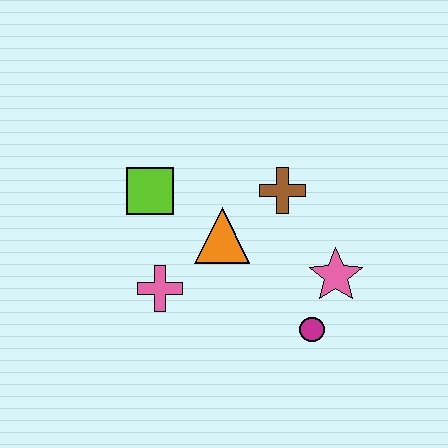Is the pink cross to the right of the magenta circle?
No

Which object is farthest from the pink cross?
The pink star is farthest from the pink cross.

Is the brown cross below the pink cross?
No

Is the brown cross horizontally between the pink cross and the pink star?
Yes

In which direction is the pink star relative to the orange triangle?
The pink star is to the right of the orange triangle.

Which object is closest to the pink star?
The magenta circle is closest to the pink star.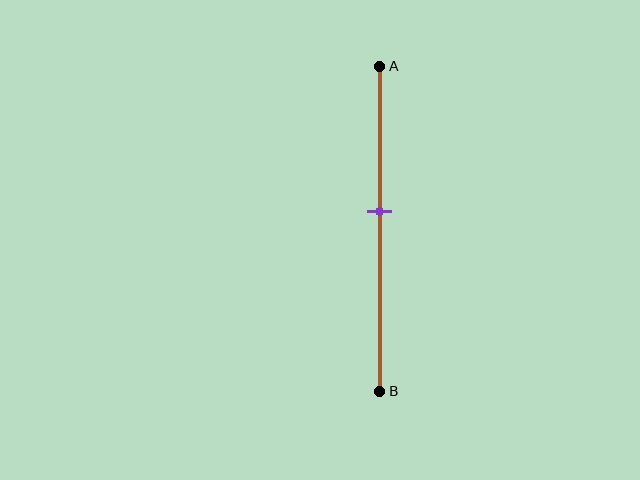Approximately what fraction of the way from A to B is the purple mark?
The purple mark is approximately 45% of the way from A to B.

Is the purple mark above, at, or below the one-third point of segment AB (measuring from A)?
The purple mark is below the one-third point of segment AB.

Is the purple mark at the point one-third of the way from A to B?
No, the mark is at about 45% from A, not at the 33% one-third point.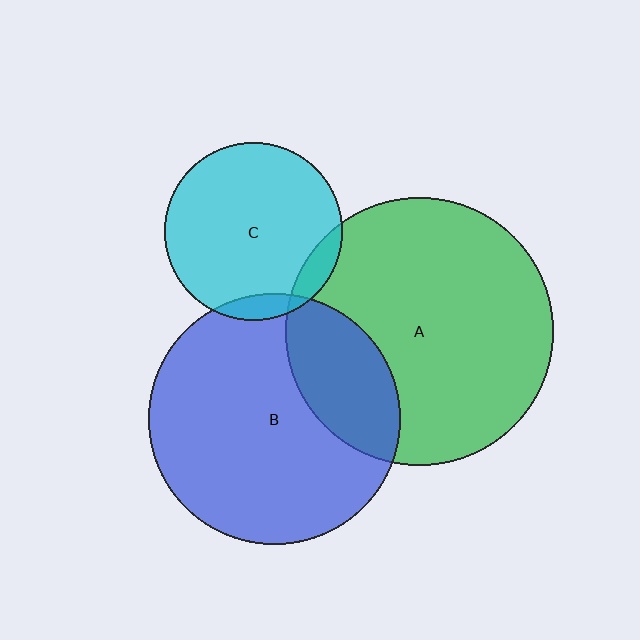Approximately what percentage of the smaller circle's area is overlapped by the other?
Approximately 10%.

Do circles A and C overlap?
Yes.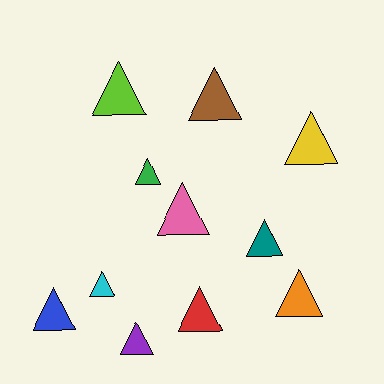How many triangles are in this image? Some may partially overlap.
There are 11 triangles.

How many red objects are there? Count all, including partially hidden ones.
There is 1 red object.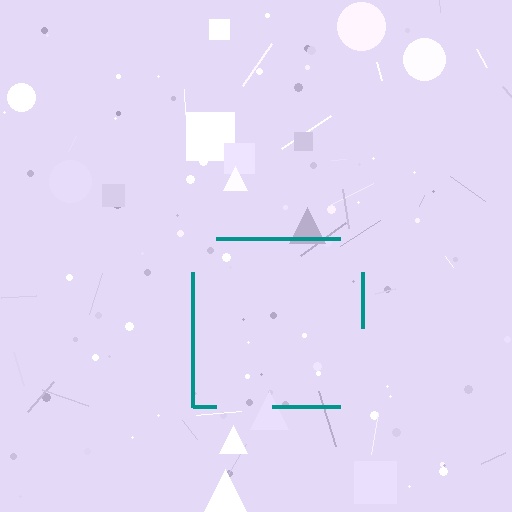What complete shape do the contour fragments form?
The contour fragments form a square.